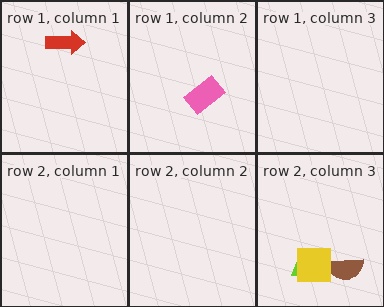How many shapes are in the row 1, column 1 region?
1.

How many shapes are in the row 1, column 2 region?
1.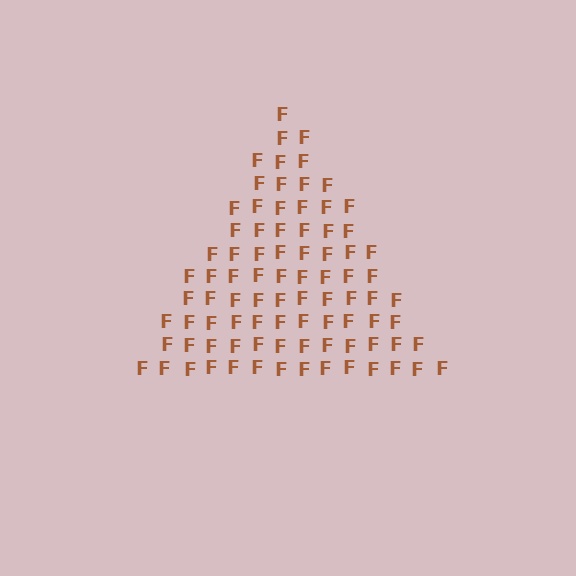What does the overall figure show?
The overall figure shows a triangle.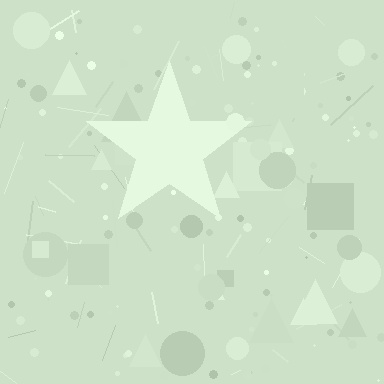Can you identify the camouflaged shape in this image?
The camouflaged shape is a star.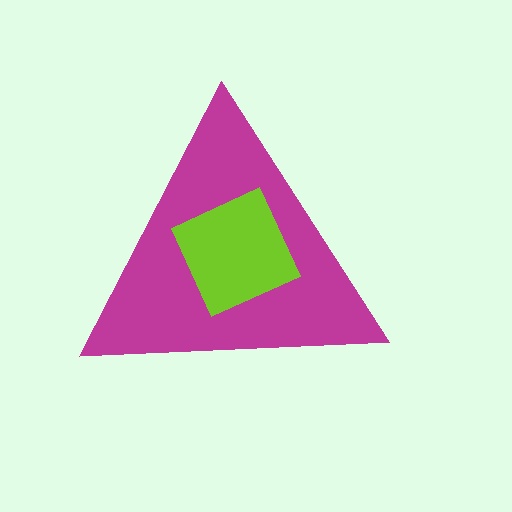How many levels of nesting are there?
2.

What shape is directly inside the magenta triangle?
The lime diamond.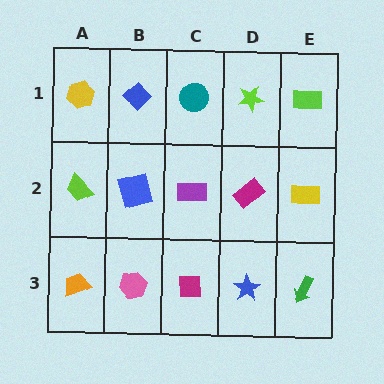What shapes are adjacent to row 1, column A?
A lime trapezoid (row 2, column A), a blue diamond (row 1, column B).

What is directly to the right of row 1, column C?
A lime star.